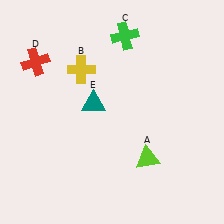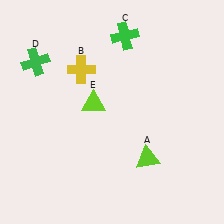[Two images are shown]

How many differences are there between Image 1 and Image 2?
There are 2 differences between the two images.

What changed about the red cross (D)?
In Image 1, D is red. In Image 2, it changed to green.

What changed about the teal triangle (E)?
In Image 1, E is teal. In Image 2, it changed to lime.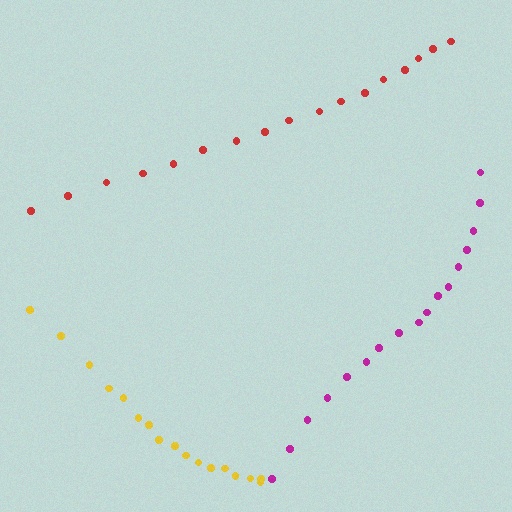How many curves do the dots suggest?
There are 3 distinct paths.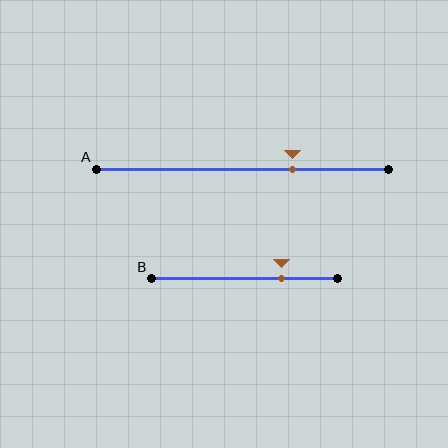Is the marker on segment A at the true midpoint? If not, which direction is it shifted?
No, the marker on segment A is shifted to the right by about 17% of the segment length.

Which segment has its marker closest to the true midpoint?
Segment A has its marker closest to the true midpoint.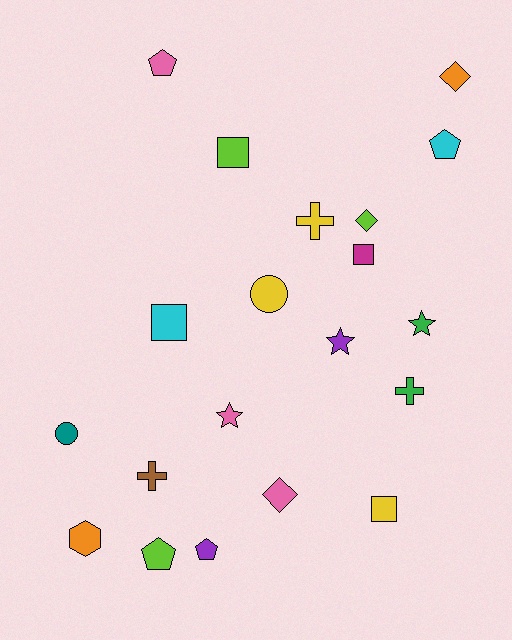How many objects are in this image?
There are 20 objects.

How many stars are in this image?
There are 3 stars.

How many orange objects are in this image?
There are 2 orange objects.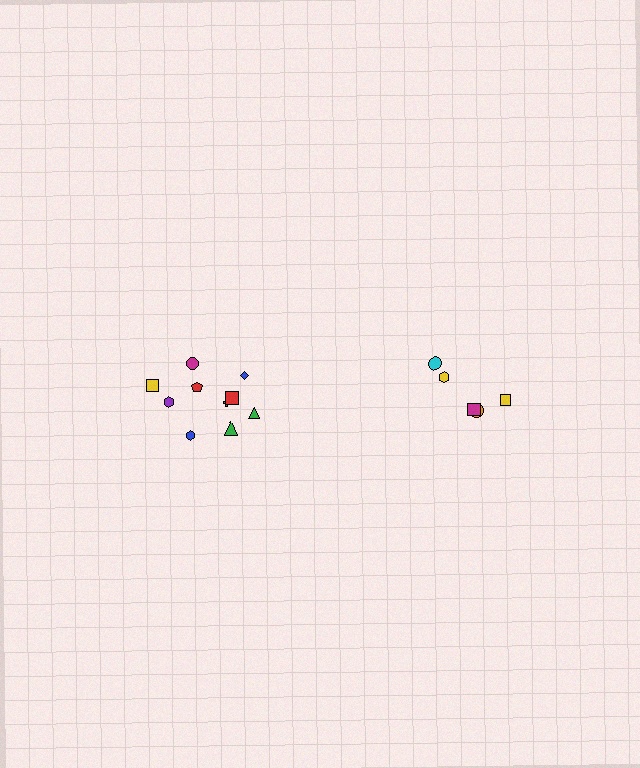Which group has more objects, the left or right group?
The left group.